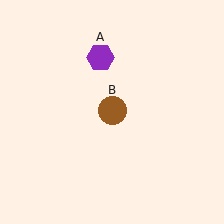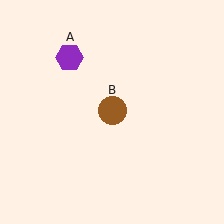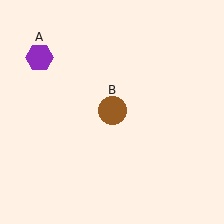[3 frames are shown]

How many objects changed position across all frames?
1 object changed position: purple hexagon (object A).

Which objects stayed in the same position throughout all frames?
Brown circle (object B) remained stationary.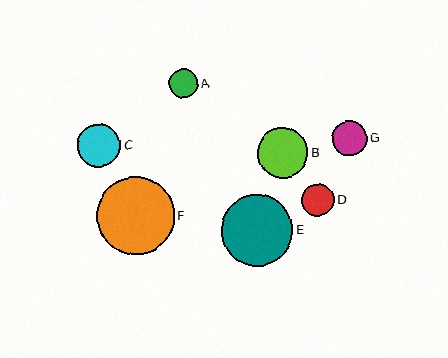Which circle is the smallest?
Circle A is the smallest with a size of approximately 29 pixels.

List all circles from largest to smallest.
From largest to smallest: F, E, B, C, G, D, A.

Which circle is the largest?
Circle F is the largest with a size of approximately 78 pixels.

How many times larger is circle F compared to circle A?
Circle F is approximately 2.7 times the size of circle A.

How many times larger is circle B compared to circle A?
Circle B is approximately 1.8 times the size of circle A.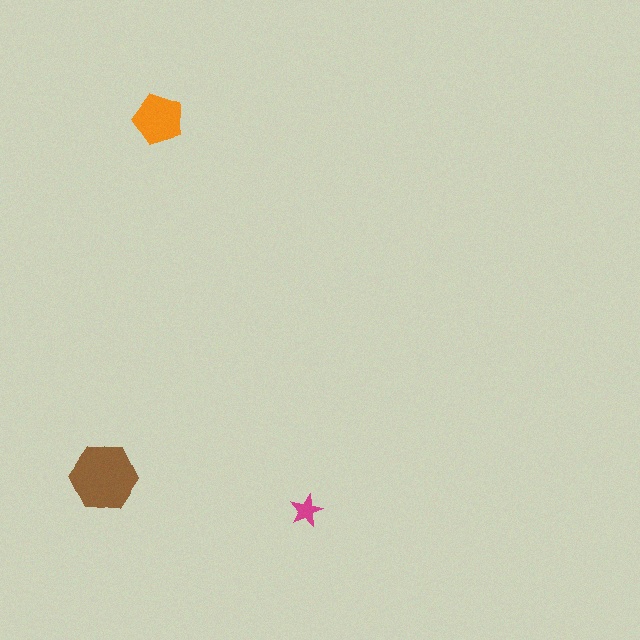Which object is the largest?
The brown hexagon.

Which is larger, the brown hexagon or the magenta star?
The brown hexagon.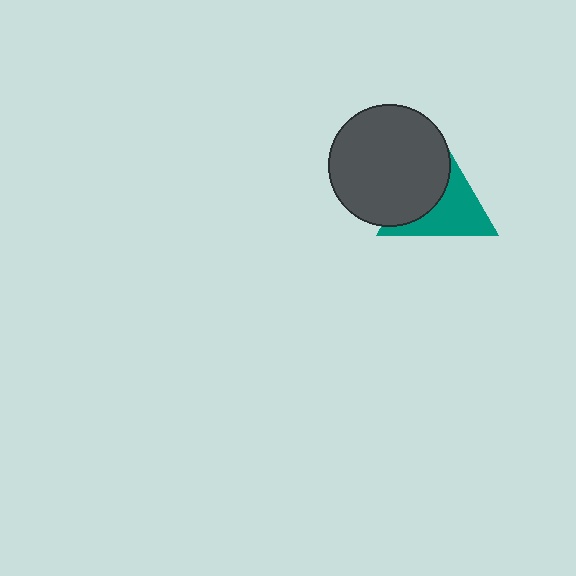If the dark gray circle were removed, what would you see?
You would see the complete teal triangle.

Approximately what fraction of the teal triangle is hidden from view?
Roughly 48% of the teal triangle is hidden behind the dark gray circle.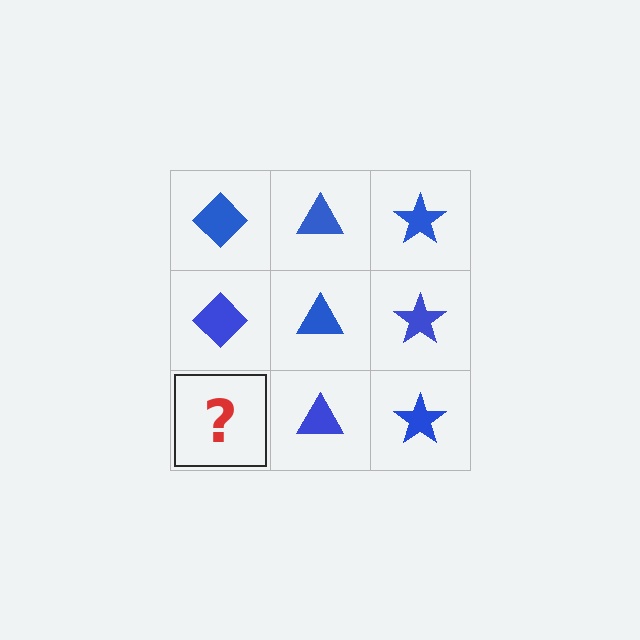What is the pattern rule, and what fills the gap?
The rule is that each column has a consistent shape. The gap should be filled with a blue diamond.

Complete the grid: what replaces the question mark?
The question mark should be replaced with a blue diamond.